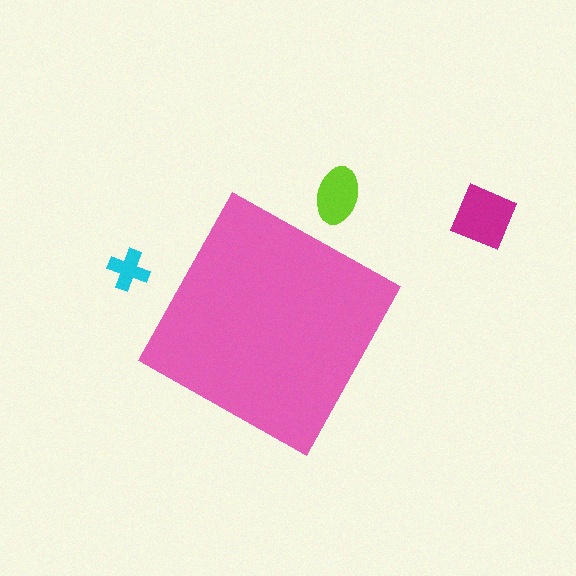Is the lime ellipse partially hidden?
No, the lime ellipse is fully visible.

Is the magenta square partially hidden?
No, the magenta square is fully visible.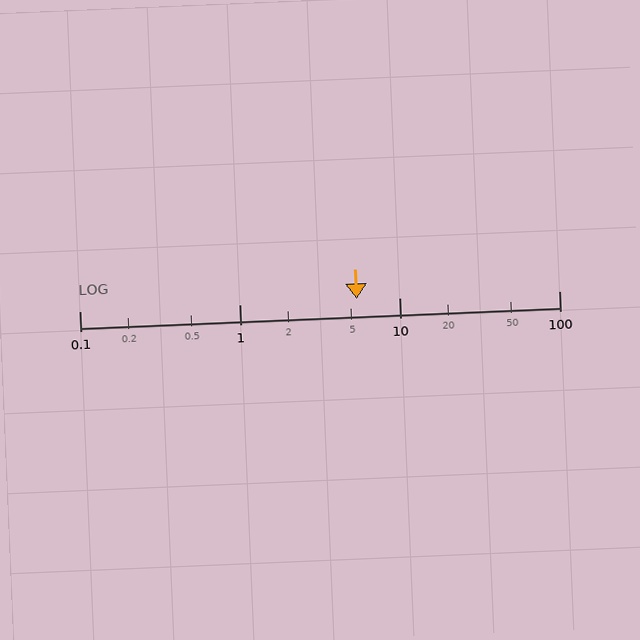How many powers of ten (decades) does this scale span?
The scale spans 3 decades, from 0.1 to 100.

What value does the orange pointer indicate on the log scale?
The pointer indicates approximately 5.4.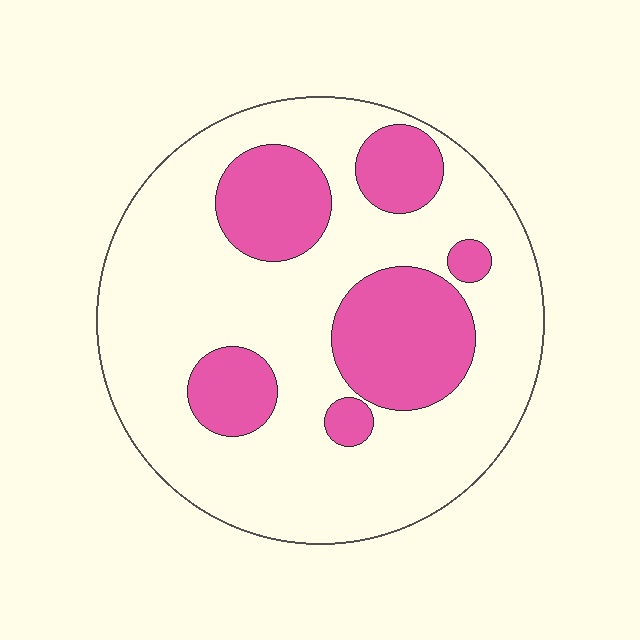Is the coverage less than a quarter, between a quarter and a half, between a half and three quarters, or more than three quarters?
Between a quarter and a half.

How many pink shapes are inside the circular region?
6.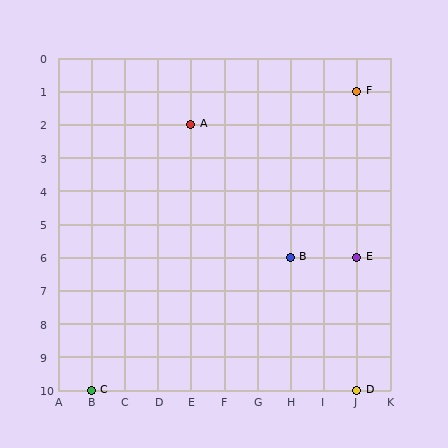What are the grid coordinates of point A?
Point A is at grid coordinates (E, 2).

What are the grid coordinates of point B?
Point B is at grid coordinates (H, 6).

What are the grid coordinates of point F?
Point F is at grid coordinates (J, 1).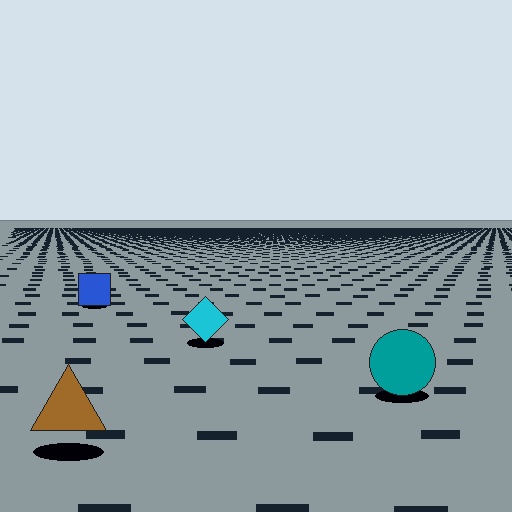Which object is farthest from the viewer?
The blue square is farthest from the viewer. It appears smaller and the ground texture around it is denser.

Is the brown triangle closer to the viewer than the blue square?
Yes. The brown triangle is closer — you can tell from the texture gradient: the ground texture is coarser near it.